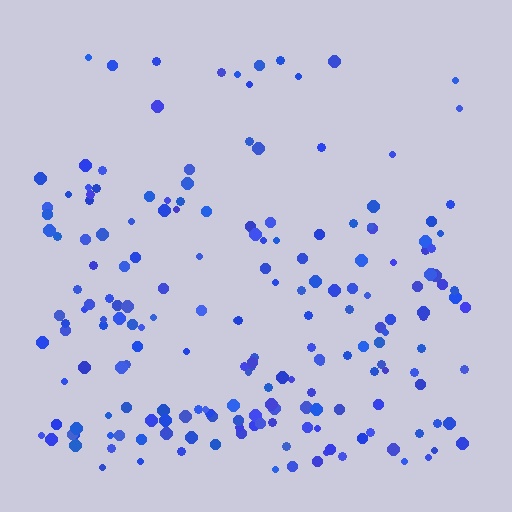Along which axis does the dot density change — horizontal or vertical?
Vertical.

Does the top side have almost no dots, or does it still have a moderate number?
Still a moderate number, just noticeably fewer than the bottom.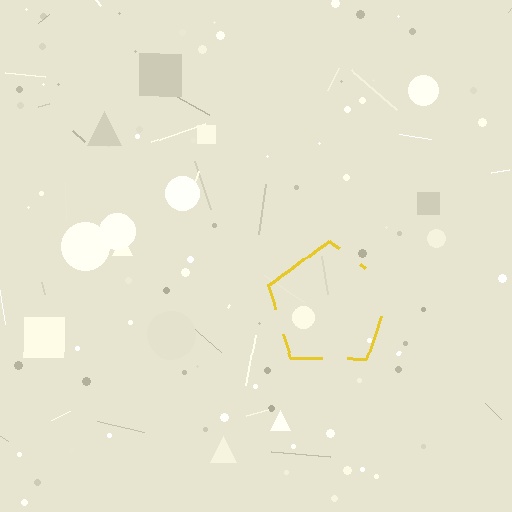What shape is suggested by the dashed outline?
The dashed outline suggests a pentagon.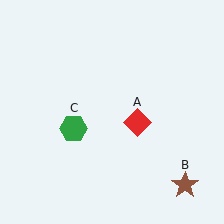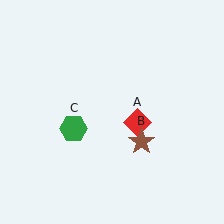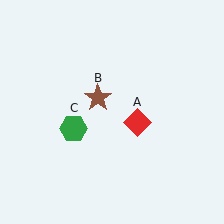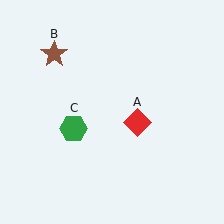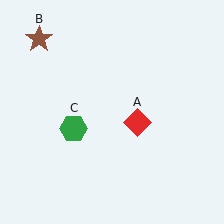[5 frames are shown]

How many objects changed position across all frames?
1 object changed position: brown star (object B).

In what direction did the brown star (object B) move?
The brown star (object B) moved up and to the left.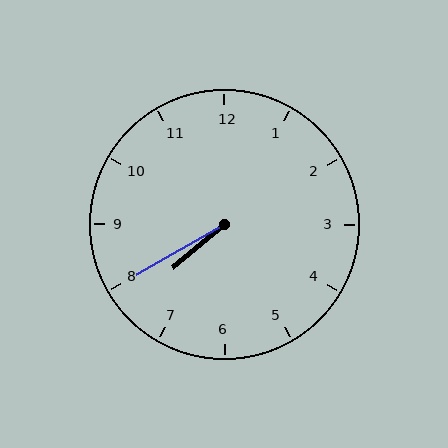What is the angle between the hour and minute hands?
Approximately 10 degrees.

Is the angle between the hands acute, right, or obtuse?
It is acute.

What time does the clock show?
7:40.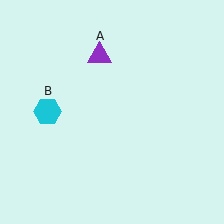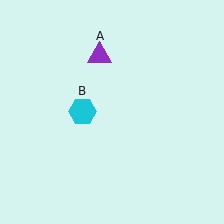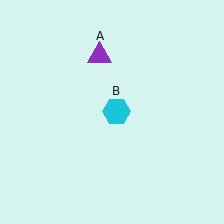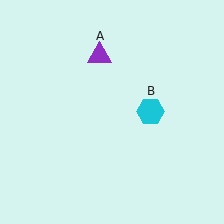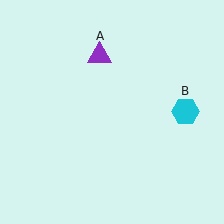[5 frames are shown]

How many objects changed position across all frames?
1 object changed position: cyan hexagon (object B).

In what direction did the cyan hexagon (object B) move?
The cyan hexagon (object B) moved right.